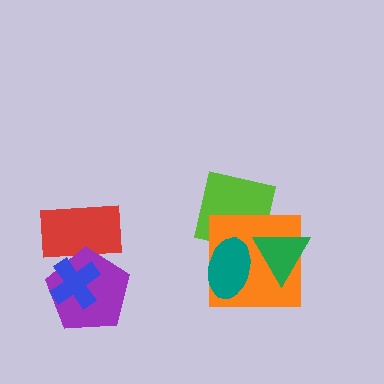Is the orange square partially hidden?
Yes, it is partially covered by another shape.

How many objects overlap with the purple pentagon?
2 objects overlap with the purple pentagon.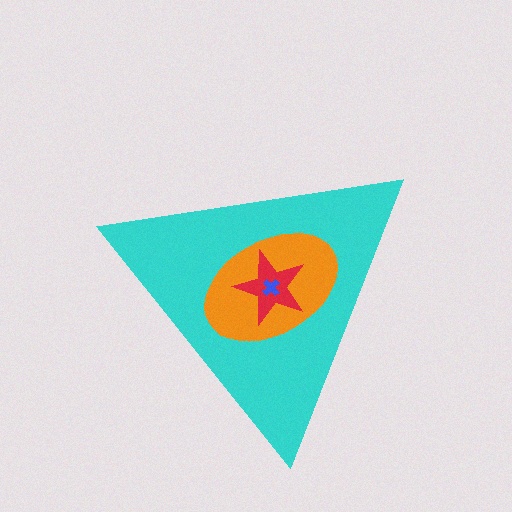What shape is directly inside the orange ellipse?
The red star.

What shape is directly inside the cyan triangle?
The orange ellipse.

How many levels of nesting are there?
4.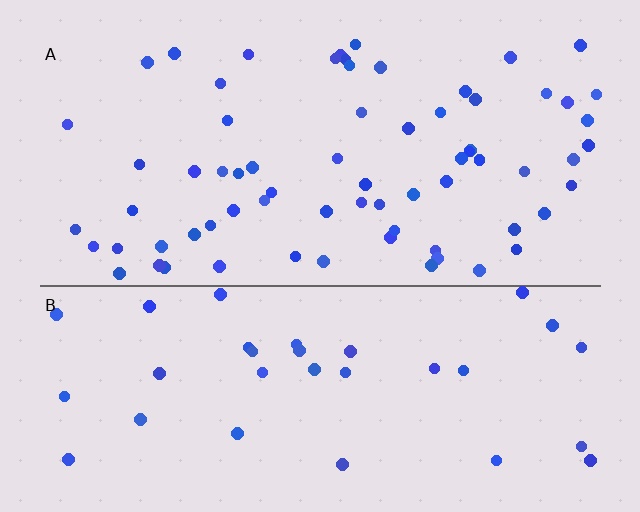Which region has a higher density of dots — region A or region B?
A (the top).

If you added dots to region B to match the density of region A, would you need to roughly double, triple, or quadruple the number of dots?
Approximately double.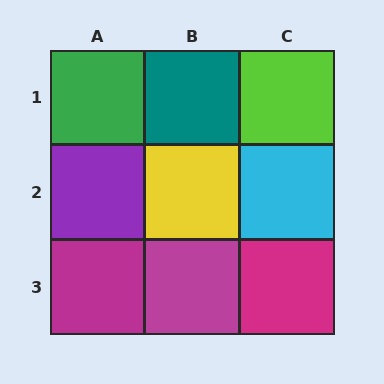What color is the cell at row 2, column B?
Yellow.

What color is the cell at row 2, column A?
Purple.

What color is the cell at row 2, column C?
Cyan.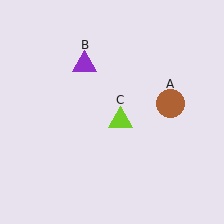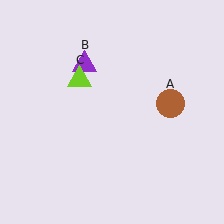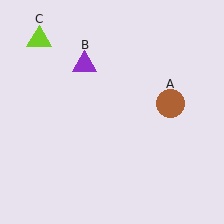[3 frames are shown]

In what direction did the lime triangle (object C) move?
The lime triangle (object C) moved up and to the left.